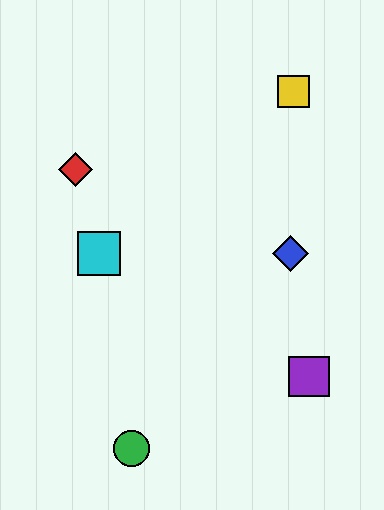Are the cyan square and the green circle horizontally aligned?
No, the cyan square is at y≈253 and the green circle is at y≈448.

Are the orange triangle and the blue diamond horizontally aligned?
Yes, both are at y≈253.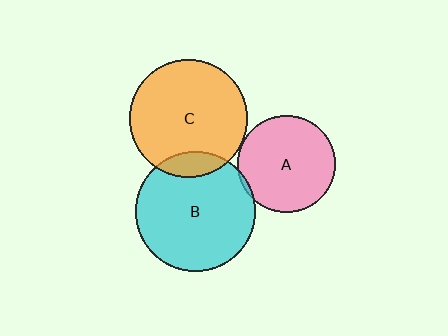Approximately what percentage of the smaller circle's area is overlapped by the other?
Approximately 5%.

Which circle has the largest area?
Circle B (cyan).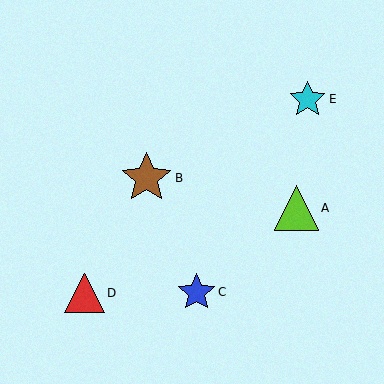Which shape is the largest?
The brown star (labeled B) is the largest.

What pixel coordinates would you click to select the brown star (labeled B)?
Click at (146, 178) to select the brown star B.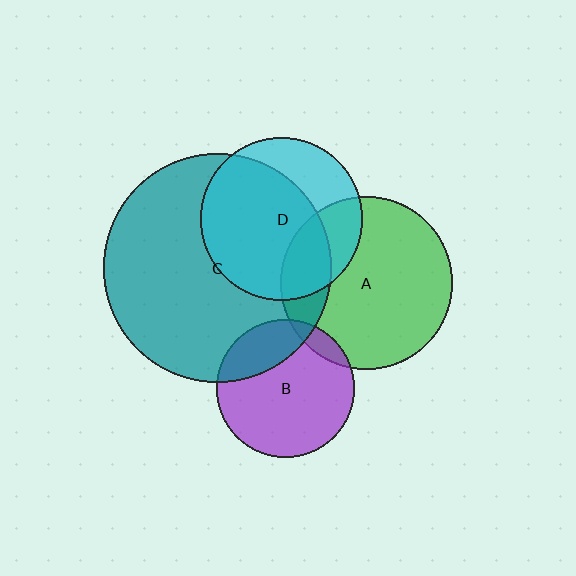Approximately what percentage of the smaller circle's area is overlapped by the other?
Approximately 20%.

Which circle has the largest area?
Circle C (teal).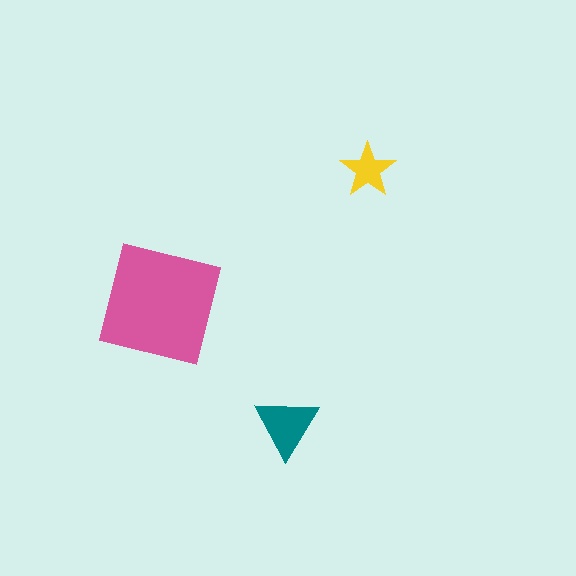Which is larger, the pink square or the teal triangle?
The pink square.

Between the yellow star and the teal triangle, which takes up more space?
The teal triangle.